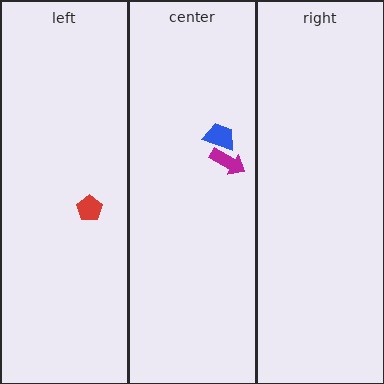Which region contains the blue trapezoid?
The center region.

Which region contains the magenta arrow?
The center region.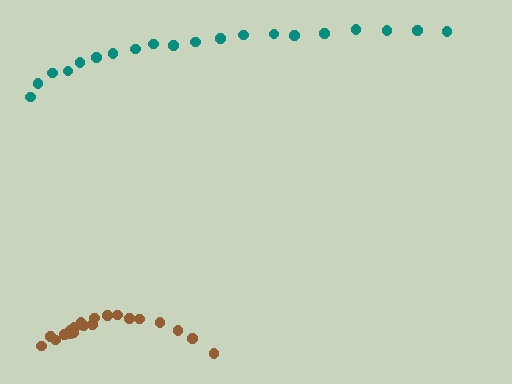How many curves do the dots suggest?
There are 2 distinct paths.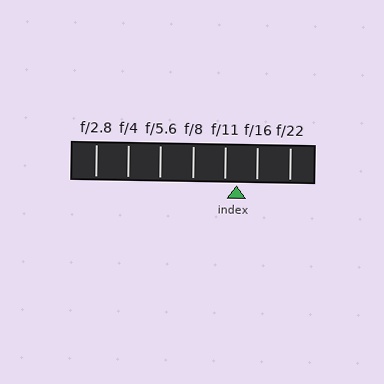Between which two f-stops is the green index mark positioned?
The index mark is between f/11 and f/16.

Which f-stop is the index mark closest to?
The index mark is closest to f/11.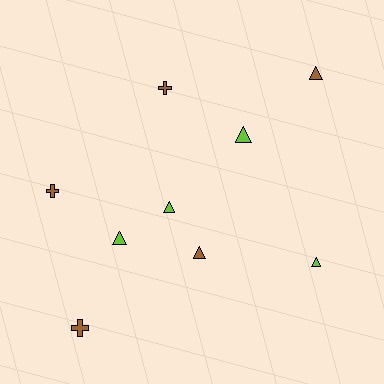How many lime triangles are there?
There are 4 lime triangles.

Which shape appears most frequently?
Triangle, with 6 objects.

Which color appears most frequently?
Brown, with 5 objects.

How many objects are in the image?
There are 9 objects.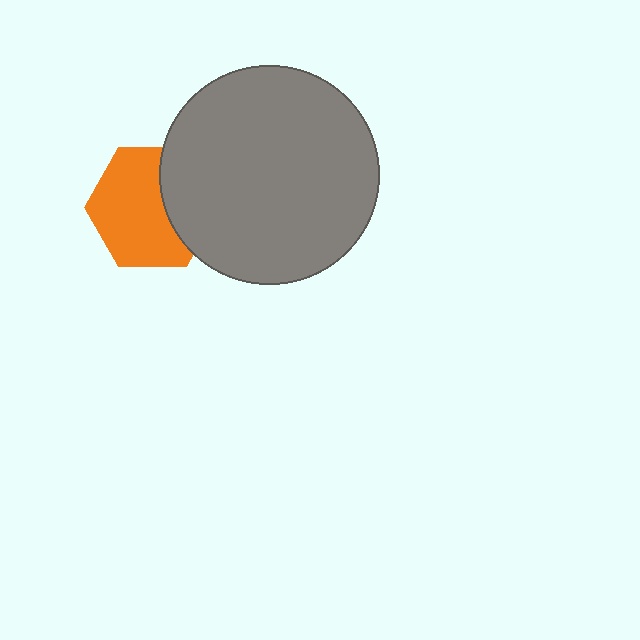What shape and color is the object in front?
The object in front is a gray circle.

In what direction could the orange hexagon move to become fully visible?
The orange hexagon could move left. That would shift it out from behind the gray circle entirely.